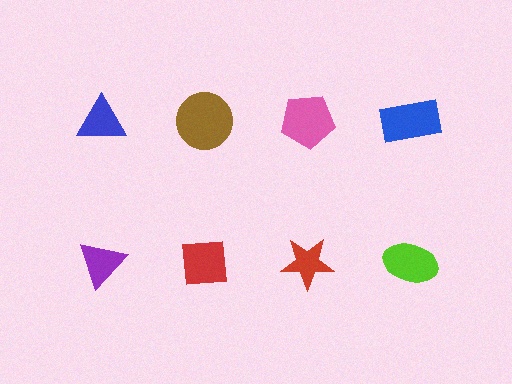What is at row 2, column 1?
A purple triangle.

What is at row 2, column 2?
A red square.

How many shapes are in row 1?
4 shapes.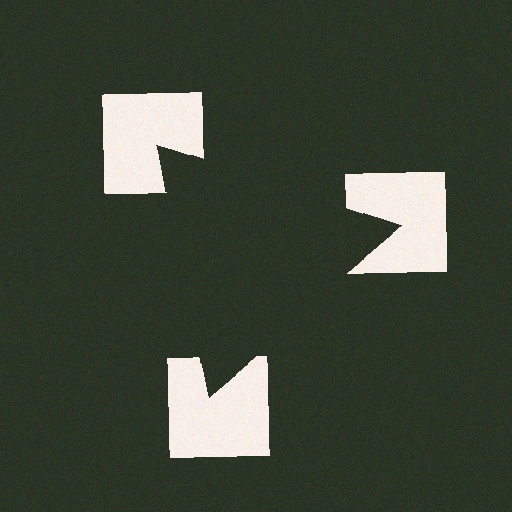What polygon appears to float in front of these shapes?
An illusory triangle — its edges are inferred from the aligned wedge cuts in the notched squares, not physically drawn.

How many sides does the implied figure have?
3 sides.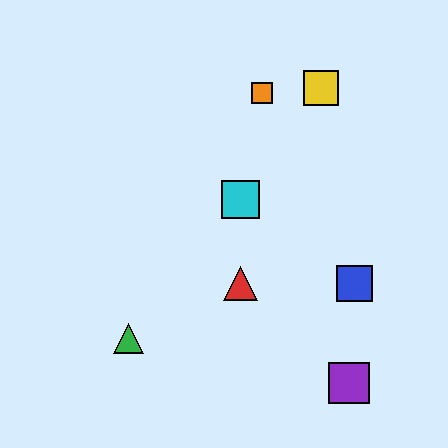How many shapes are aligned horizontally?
2 shapes (the red triangle, the blue square) are aligned horizontally.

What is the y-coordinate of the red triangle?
The red triangle is at y≈283.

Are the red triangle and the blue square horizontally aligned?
Yes, both are at y≈283.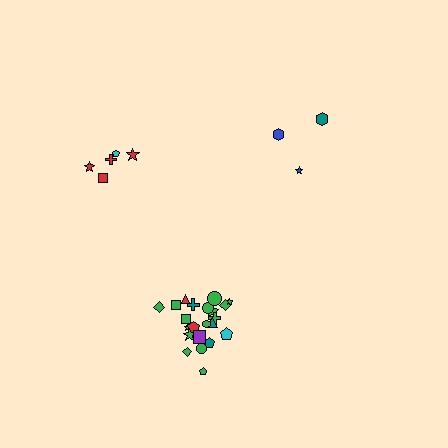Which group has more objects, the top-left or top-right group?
The top-left group.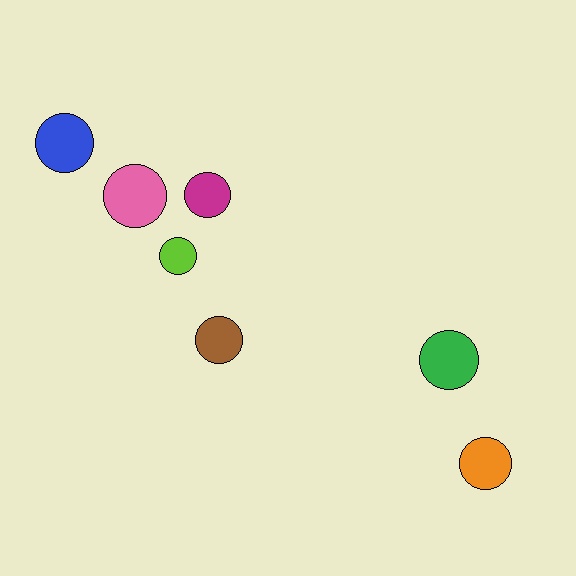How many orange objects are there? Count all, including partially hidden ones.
There is 1 orange object.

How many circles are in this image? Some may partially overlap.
There are 7 circles.